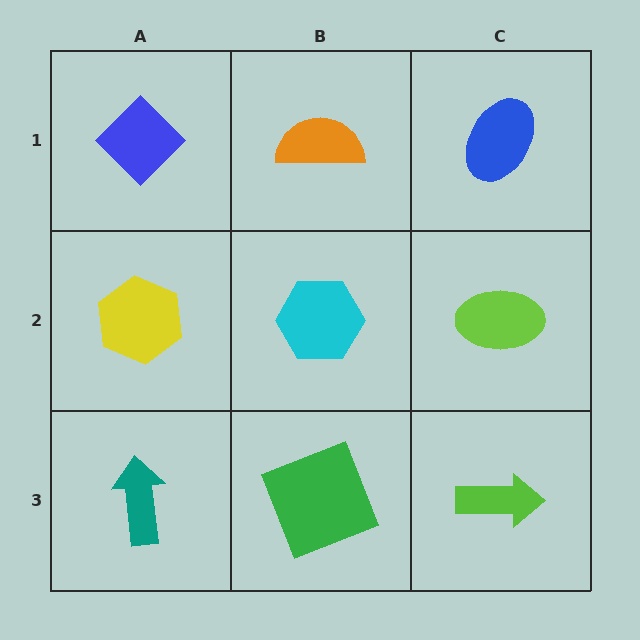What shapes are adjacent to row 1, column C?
A lime ellipse (row 2, column C), an orange semicircle (row 1, column B).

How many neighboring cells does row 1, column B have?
3.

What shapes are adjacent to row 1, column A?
A yellow hexagon (row 2, column A), an orange semicircle (row 1, column B).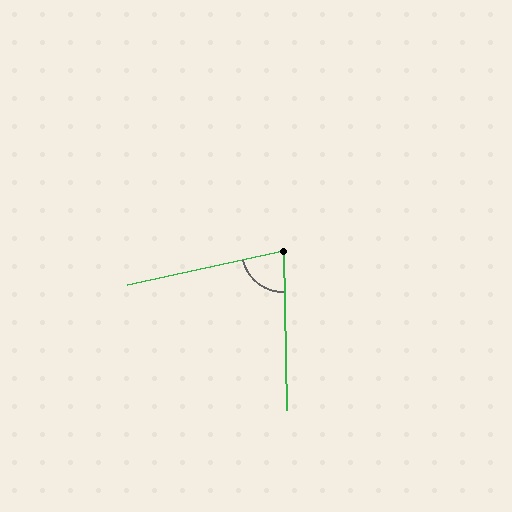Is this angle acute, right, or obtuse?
It is acute.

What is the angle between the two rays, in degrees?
Approximately 79 degrees.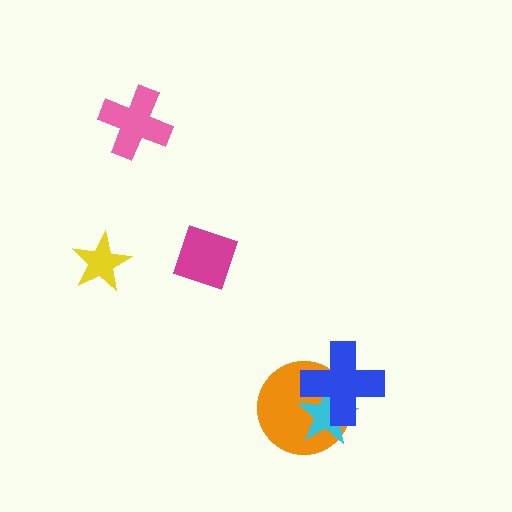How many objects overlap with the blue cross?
2 objects overlap with the blue cross.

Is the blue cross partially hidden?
No, no other shape covers it.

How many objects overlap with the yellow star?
0 objects overlap with the yellow star.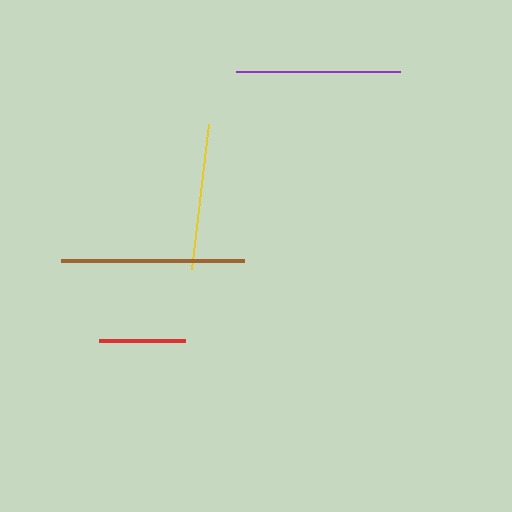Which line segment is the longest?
The brown line is the longest at approximately 182 pixels.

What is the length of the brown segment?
The brown segment is approximately 182 pixels long.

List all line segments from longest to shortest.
From longest to shortest: brown, purple, yellow, red.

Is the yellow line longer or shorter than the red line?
The yellow line is longer than the red line.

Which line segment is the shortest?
The red line is the shortest at approximately 86 pixels.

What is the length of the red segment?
The red segment is approximately 86 pixels long.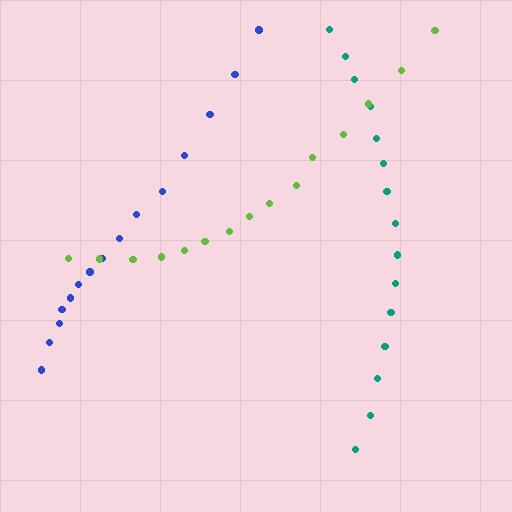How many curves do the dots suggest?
There are 3 distinct paths.